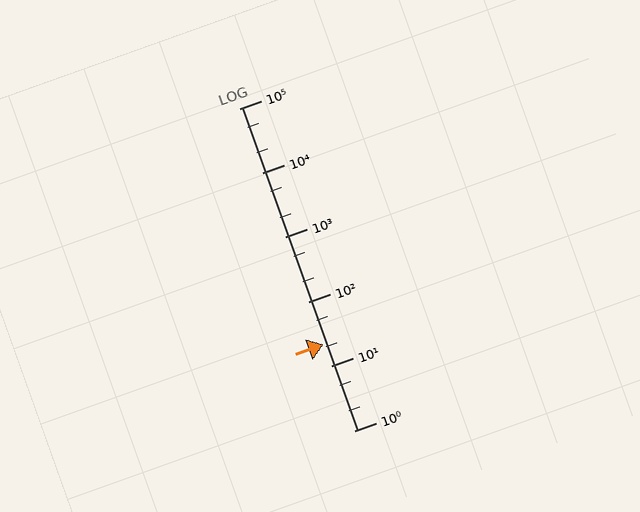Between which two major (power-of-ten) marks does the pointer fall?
The pointer is between 10 and 100.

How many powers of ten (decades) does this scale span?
The scale spans 5 decades, from 1 to 100000.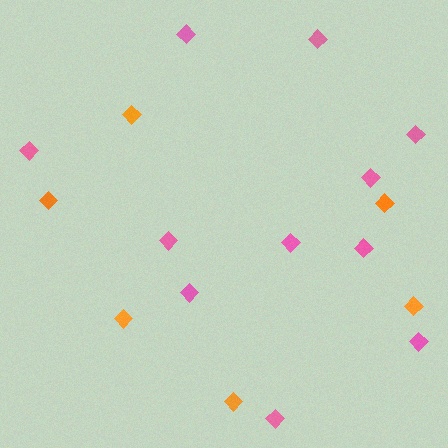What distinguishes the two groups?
There are 2 groups: one group of pink diamonds (11) and one group of orange diamonds (6).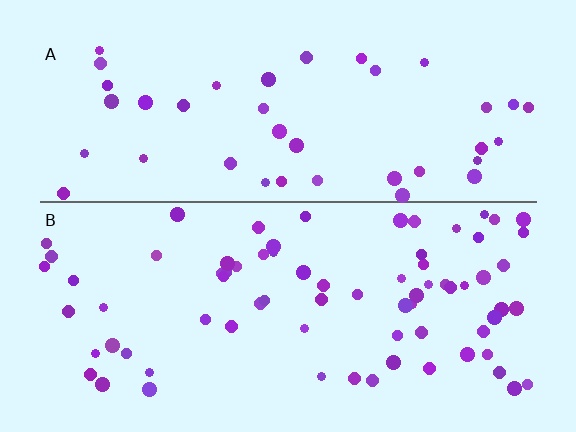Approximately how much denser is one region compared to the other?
Approximately 1.9× — region B over region A.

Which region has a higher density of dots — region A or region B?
B (the bottom).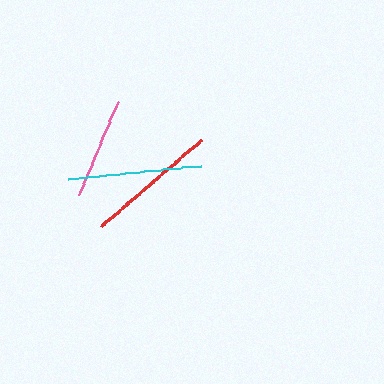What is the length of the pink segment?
The pink segment is approximately 101 pixels long.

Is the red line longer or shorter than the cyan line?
The red line is longer than the cyan line.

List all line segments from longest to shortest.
From longest to shortest: red, cyan, pink.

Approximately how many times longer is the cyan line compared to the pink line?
The cyan line is approximately 1.3 times the length of the pink line.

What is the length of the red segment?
The red segment is approximately 134 pixels long.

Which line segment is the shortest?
The pink line is the shortest at approximately 101 pixels.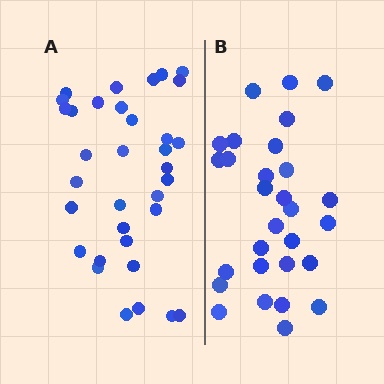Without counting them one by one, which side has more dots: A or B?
Region A (the left region) has more dots.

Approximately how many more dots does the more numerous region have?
Region A has about 5 more dots than region B.